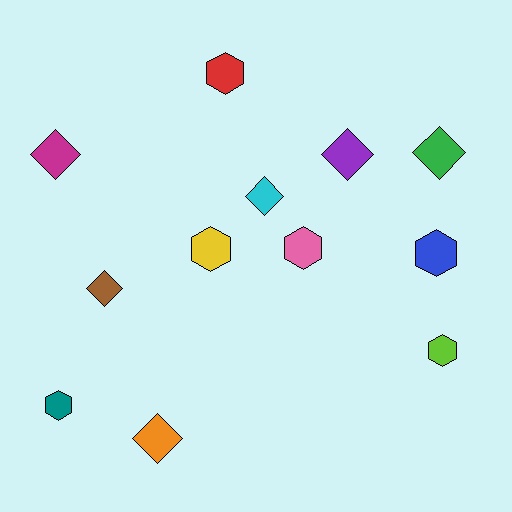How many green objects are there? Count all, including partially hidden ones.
There is 1 green object.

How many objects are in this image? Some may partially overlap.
There are 12 objects.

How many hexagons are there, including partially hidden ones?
There are 6 hexagons.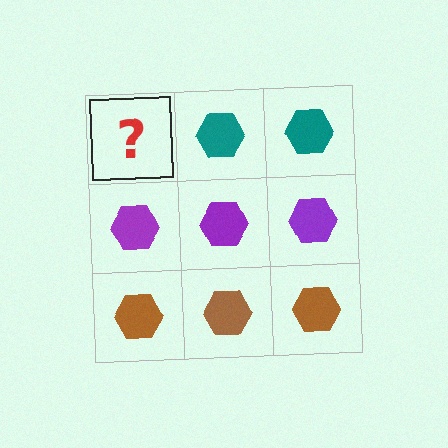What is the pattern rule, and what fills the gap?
The rule is that each row has a consistent color. The gap should be filled with a teal hexagon.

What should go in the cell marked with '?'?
The missing cell should contain a teal hexagon.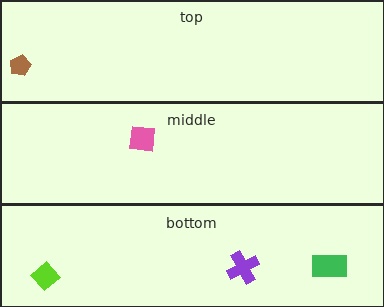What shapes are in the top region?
The brown pentagon.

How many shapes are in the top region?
1.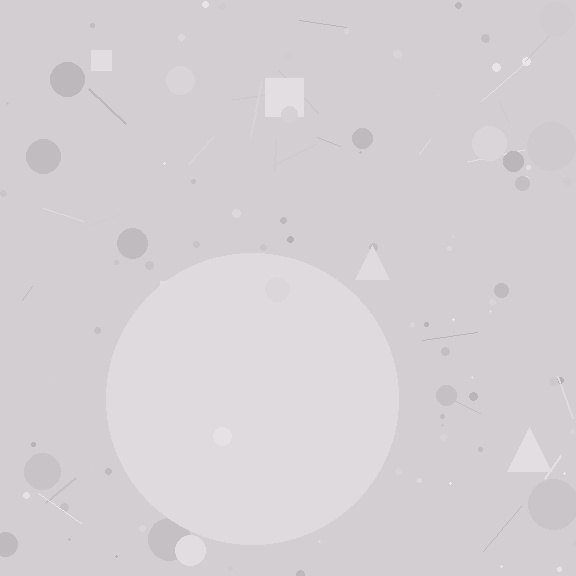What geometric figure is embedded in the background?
A circle is embedded in the background.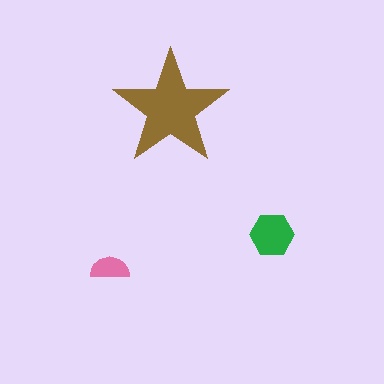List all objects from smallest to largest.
The pink semicircle, the green hexagon, the brown star.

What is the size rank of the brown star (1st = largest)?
1st.